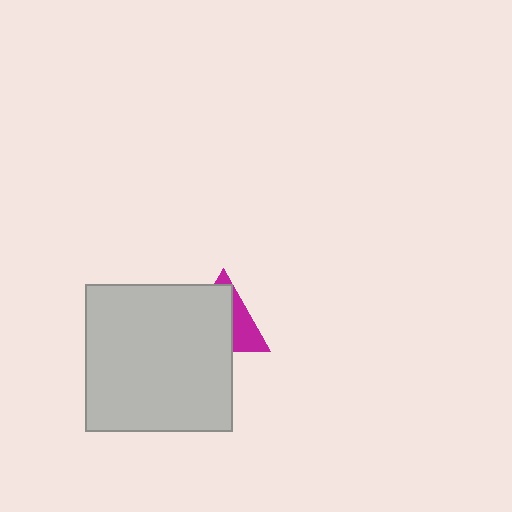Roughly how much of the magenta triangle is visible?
A small part of it is visible (roughly 34%).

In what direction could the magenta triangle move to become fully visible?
The magenta triangle could move toward the upper-right. That would shift it out from behind the light gray square entirely.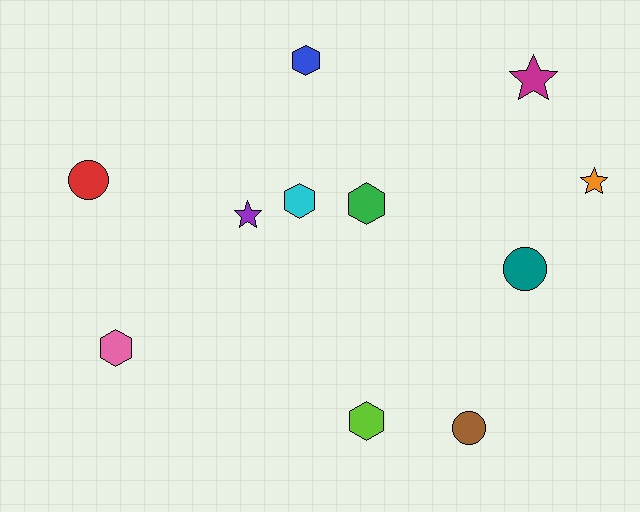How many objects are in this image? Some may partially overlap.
There are 11 objects.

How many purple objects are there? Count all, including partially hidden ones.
There is 1 purple object.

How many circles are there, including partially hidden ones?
There are 3 circles.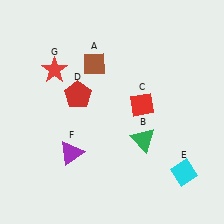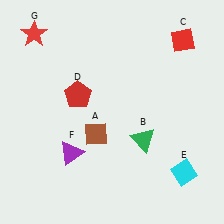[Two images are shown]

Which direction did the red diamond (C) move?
The red diamond (C) moved up.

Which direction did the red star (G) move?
The red star (G) moved up.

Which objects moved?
The objects that moved are: the brown diamond (A), the red diamond (C), the red star (G).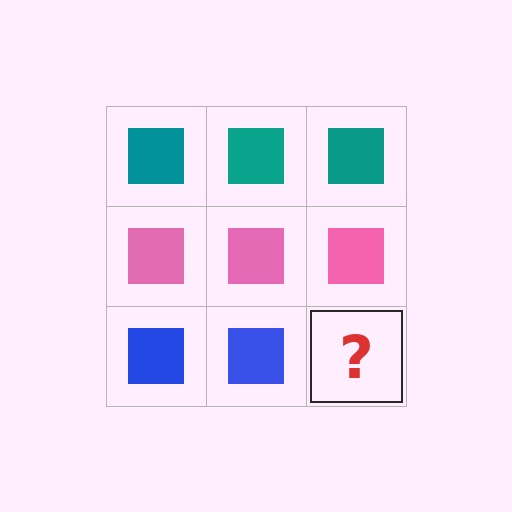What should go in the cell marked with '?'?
The missing cell should contain a blue square.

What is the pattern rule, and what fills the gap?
The rule is that each row has a consistent color. The gap should be filled with a blue square.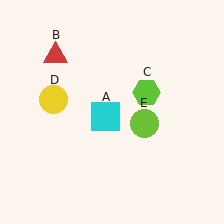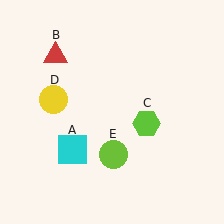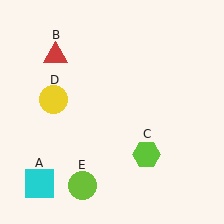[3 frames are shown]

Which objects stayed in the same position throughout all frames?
Red triangle (object B) and yellow circle (object D) remained stationary.